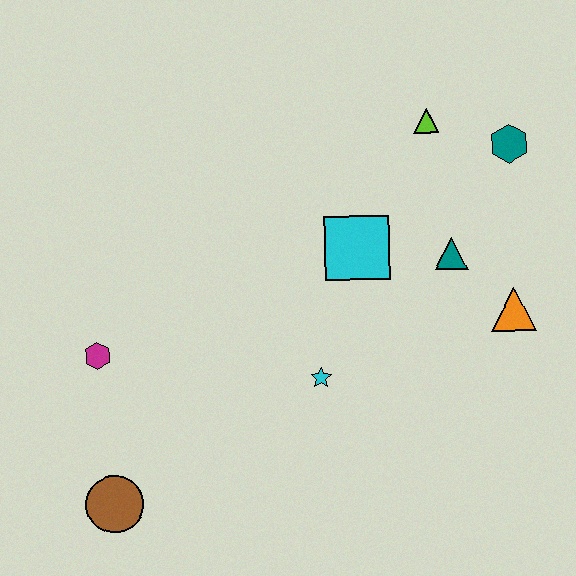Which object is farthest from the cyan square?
The brown circle is farthest from the cyan square.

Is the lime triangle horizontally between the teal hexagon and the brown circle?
Yes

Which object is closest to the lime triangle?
The teal hexagon is closest to the lime triangle.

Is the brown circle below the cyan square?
Yes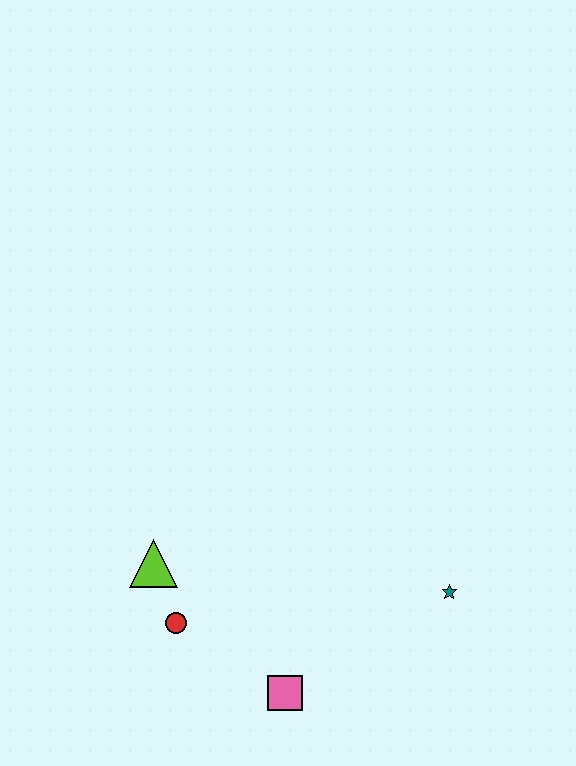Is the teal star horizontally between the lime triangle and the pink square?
No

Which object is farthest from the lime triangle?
The teal star is farthest from the lime triangle.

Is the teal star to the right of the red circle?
Yes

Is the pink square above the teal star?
No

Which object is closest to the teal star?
The pink square is closest to the teal star.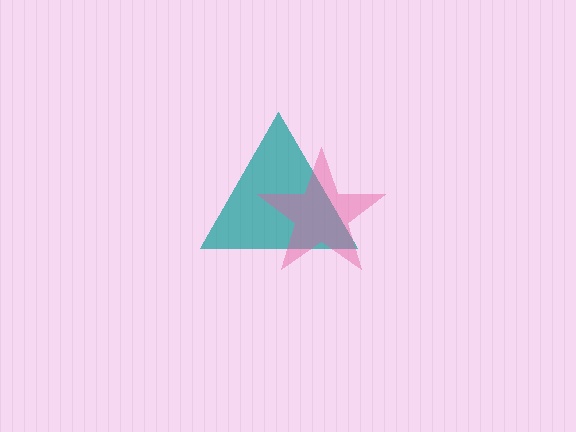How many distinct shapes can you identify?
There are 2 distinct shapes: a teal triangle, a pink star.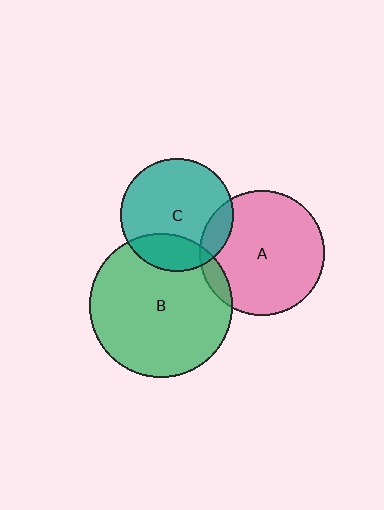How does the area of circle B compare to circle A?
Approximately 1.3 times.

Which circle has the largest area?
Circle B (green).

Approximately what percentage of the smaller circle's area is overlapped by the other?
Approximately 10%.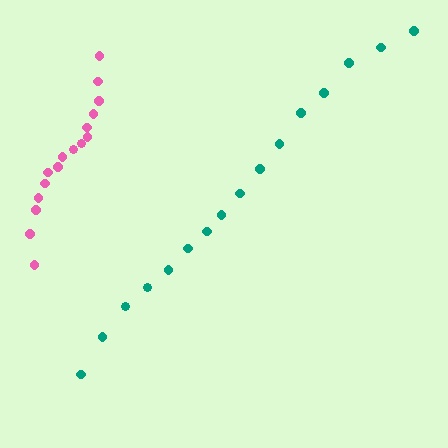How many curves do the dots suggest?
There are 2 distinct paths.